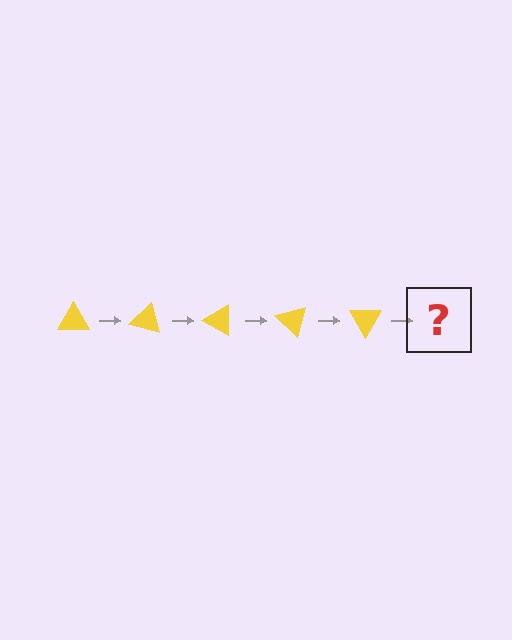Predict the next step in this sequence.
The next step is a yellow triangle rotated 75 degrees.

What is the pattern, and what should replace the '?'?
The pattern is that the triangle rotates 15 degrees each step. The '?' should be a yellow triangle rotated 75 degrees.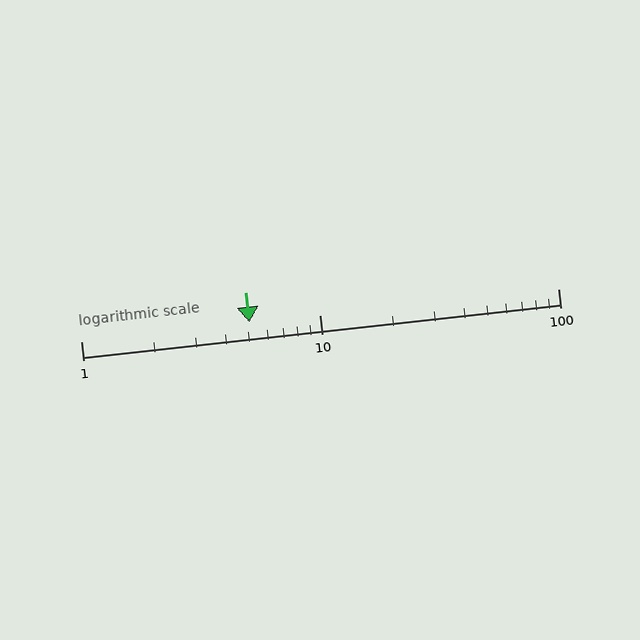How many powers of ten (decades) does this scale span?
The scale spans 2 decades, from 1 to 100.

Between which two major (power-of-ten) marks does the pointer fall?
The pointer is between 1 and 10.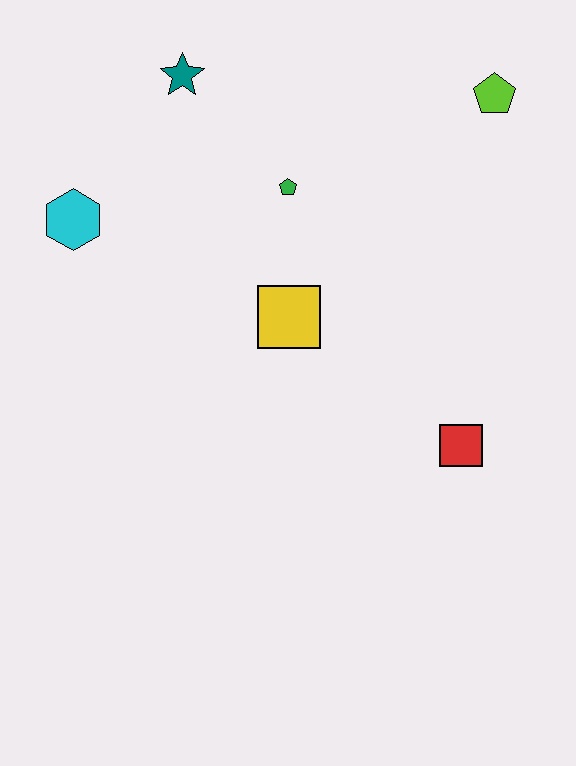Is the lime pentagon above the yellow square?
Yes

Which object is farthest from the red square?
The teal star is farthest from the red square.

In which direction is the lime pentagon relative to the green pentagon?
The lime pentagon is to the right of the green pentagon.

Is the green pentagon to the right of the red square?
No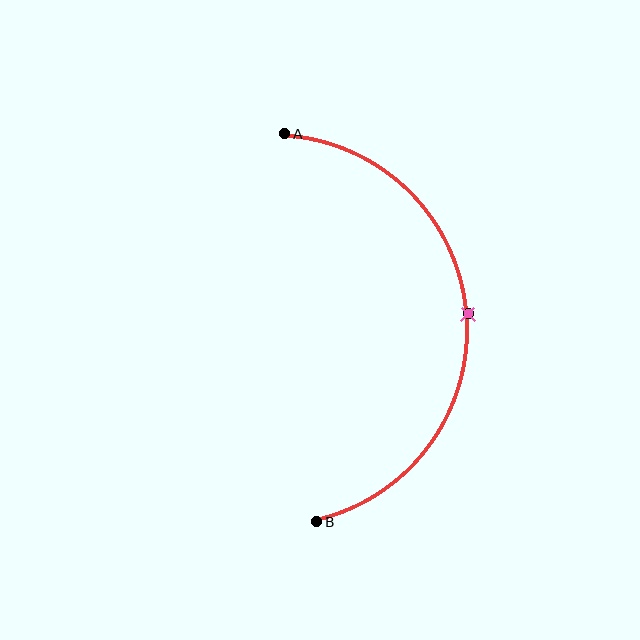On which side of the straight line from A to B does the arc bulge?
The arc bulges to the right of the straight line connecting A and B.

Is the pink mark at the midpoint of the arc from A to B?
Yes. The pink mark lies on the arc at equal arc-length from both A and B — it is the arc midpoint.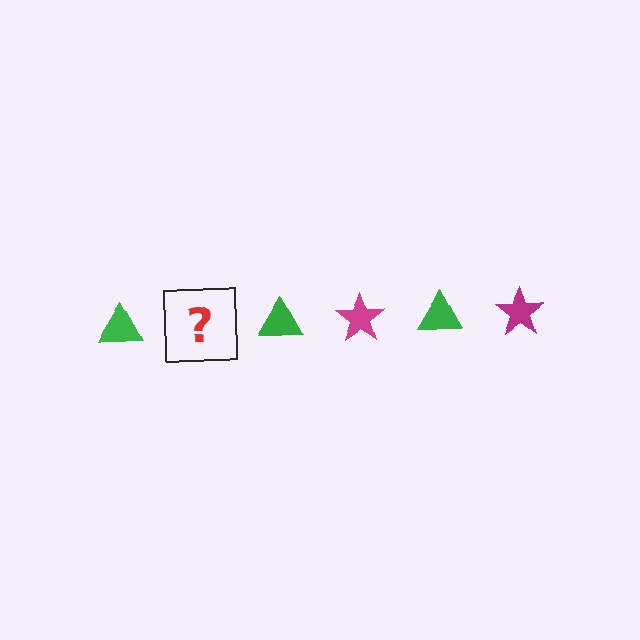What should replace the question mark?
The question mark should be replaced with a magenta star.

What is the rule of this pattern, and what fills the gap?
The rule is that the pattern alternates between green triangle and magenta star. The gap should be filled with a magenta star.